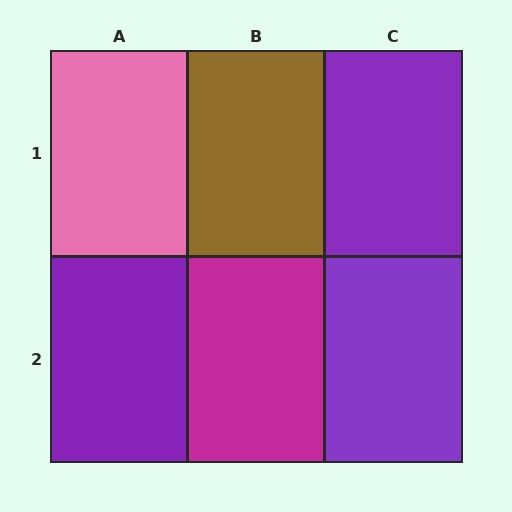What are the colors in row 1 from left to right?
Pink, brown, purple.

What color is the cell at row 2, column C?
Purple.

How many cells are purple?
3 cells are purple.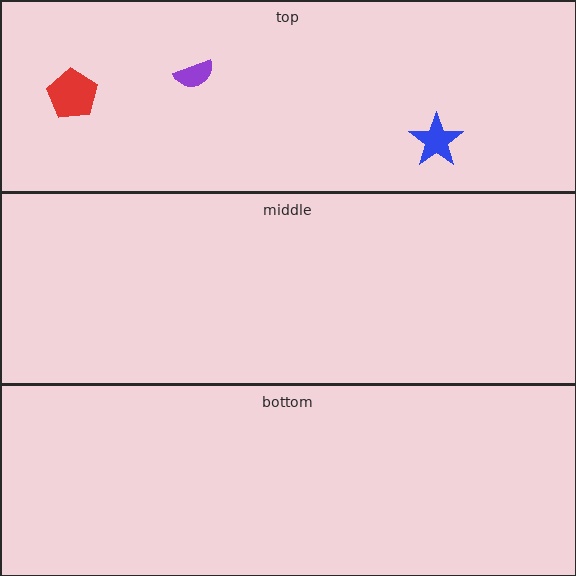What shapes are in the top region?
The purple semicircle, the red pentagon, the blue star.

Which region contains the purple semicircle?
The top region.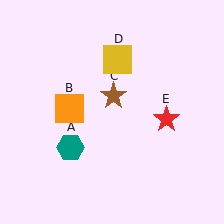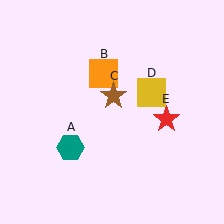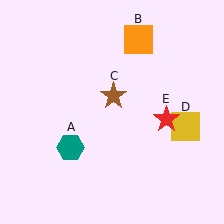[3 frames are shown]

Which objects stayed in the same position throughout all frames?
Teal hexagon (object A) and brown star (object C) and red star (object E) remained stationary.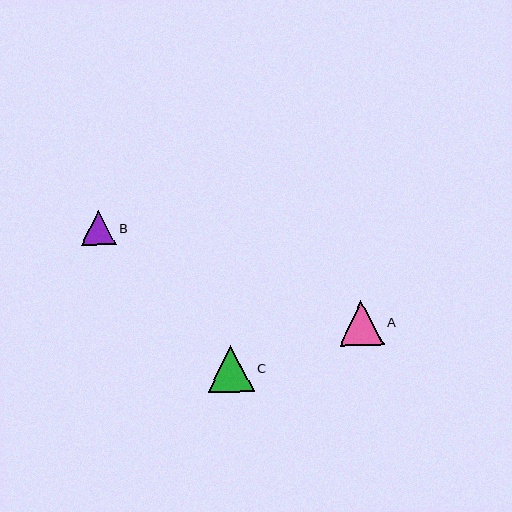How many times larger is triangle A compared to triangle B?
Triangle A is approximately 1.3 times the size of triangle B.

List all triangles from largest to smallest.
From largest to smallest: C, A, B.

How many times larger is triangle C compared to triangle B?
Triangle C is approximately 1.3 times the size of triangle B.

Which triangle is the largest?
Triangle C is the largest with a size of approximately 47 pixels.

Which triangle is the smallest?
Triangle B is the smallest with a size of approximately 35 pixels.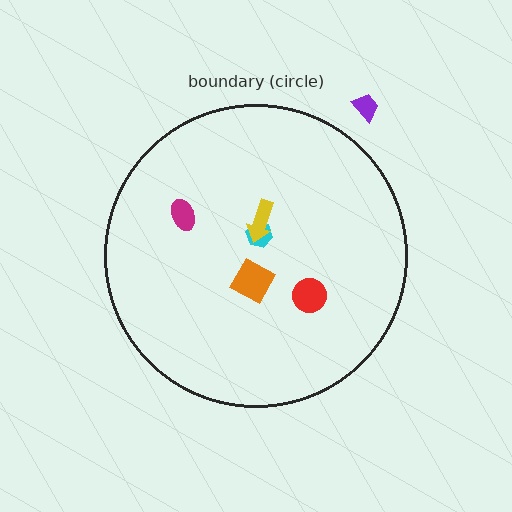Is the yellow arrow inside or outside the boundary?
Inside.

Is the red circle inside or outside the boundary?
Inside.